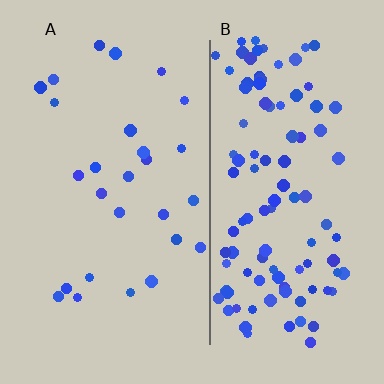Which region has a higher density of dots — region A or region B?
B (the right).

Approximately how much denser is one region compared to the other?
Approximately 4.0× — region B over region A.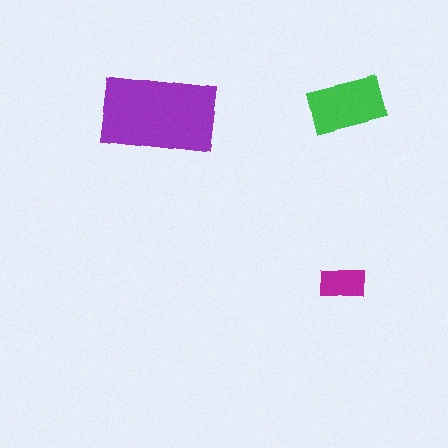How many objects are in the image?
There are 3 objects in the image.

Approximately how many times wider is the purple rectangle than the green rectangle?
About 1.5 times wider.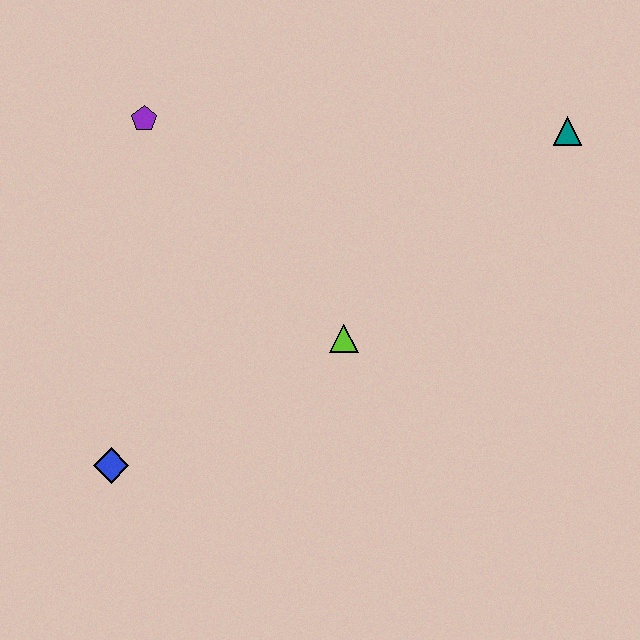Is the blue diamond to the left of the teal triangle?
Yes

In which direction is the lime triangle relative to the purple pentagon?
The lime triangle is below the purple pentagon.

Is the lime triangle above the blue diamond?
Yes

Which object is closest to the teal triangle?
The lime triangle is closest to the teal triangle.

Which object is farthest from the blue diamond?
The teal triangle is farthest from the blue diamond.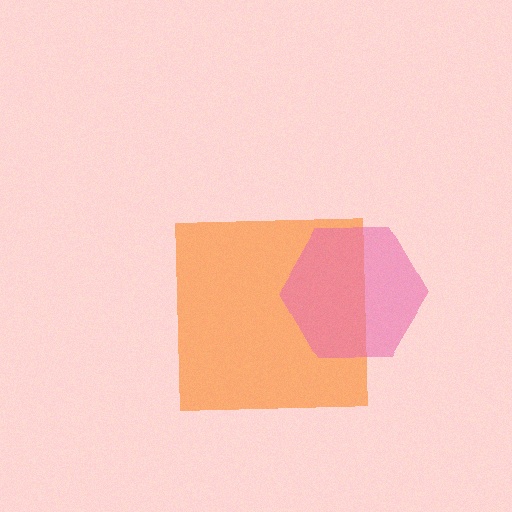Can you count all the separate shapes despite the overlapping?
Yes, there are 2 separate shapes.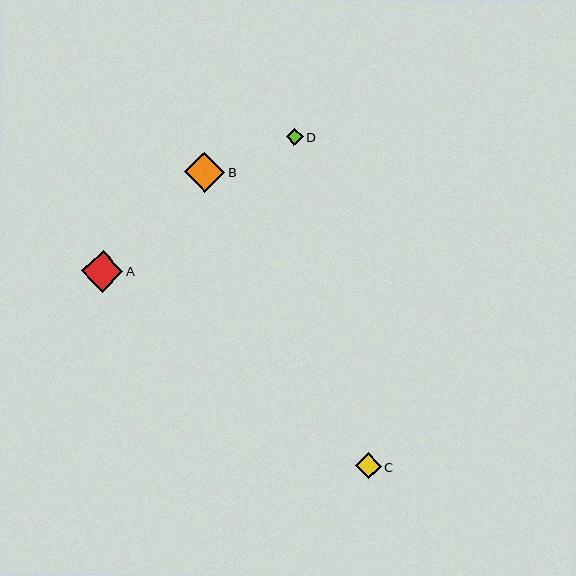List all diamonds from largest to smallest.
From largest to smallest: A, B, C, D.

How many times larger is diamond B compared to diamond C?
Diamond B is approximately 1.6 times the size of diamond C.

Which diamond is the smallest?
Diamond D is the smallest with a size of approximately 17 pixels.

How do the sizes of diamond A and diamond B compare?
Diamond A and diamond B are approximately the same size.